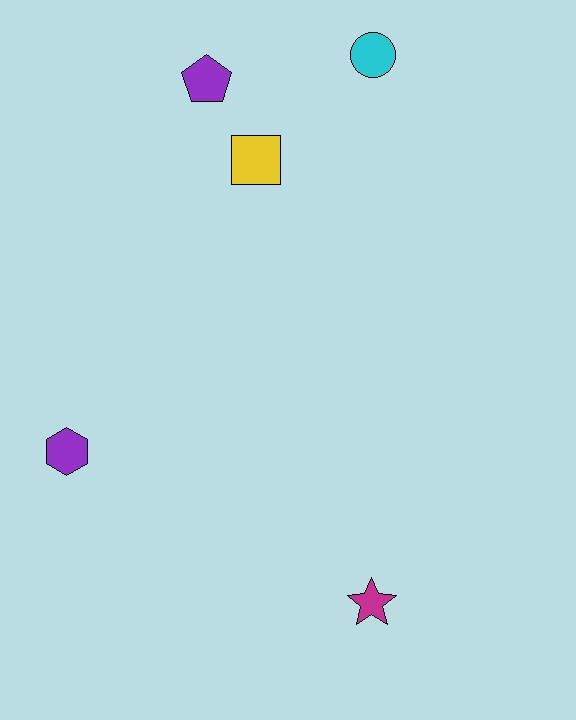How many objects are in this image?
There are 5 objects.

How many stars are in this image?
There is 1 star.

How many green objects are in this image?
There are no green objects.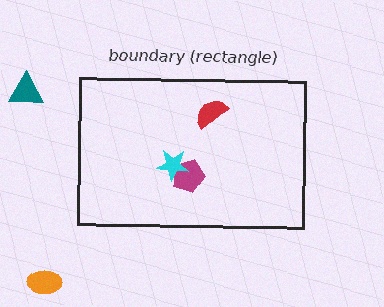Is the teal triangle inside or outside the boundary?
Outside.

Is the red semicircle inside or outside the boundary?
Inside.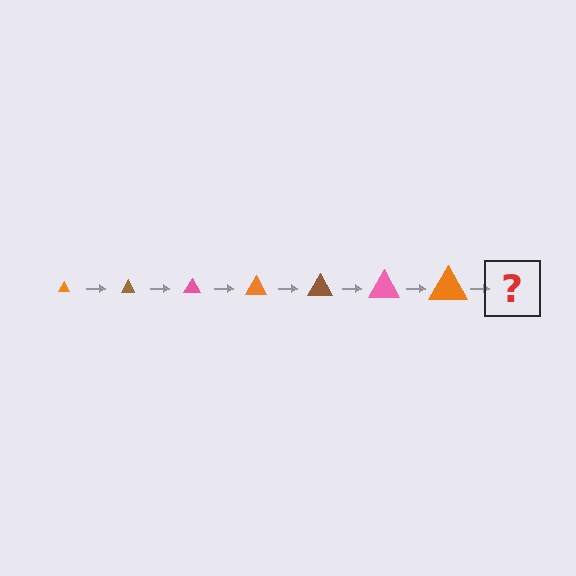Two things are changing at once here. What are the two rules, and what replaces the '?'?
The two rules are that the triangle grows larger each step and the color cycles through orange, brown, and pink. The '?' should be a brown triangle, larger than the previous one.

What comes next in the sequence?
The next element should be a brown triangle, larger than the previous one.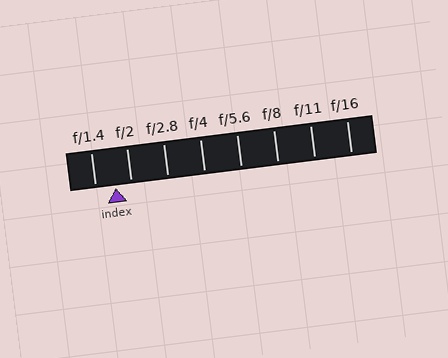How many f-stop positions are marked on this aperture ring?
There are 8 f-stop positions marked.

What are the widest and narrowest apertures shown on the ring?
The widest aperture shown is f/1.4 and the narrowest is f/16.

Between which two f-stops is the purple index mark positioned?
The index mark is between f/1.4 and f/2.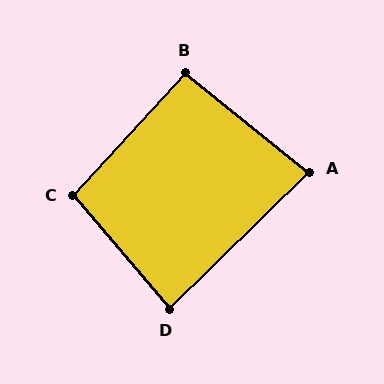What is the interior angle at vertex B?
Approximately 94 degrees (approximately right).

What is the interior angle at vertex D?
Approximately 86 degrees (approximately right).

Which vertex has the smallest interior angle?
A, at approximately 83 degrees.